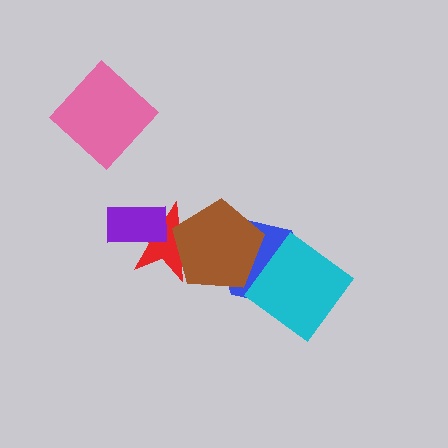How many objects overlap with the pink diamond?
0 objects overlap with the pink diamond.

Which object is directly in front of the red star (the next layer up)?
The purple rectangle is directly in front of the red star.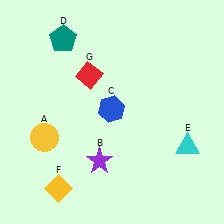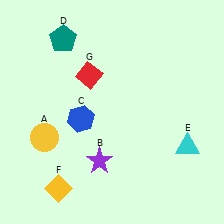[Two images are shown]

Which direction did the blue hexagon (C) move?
The blue hexagon (C) moved left.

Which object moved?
The blue hexagon (C) moved left.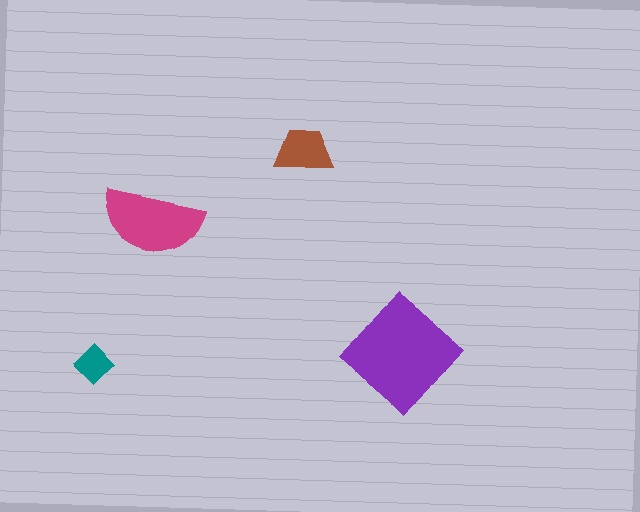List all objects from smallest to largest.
The teal diamond, the brown trapezoid, the magenta semicircle, the purple diamond.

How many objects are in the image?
There are 4 objects in the image.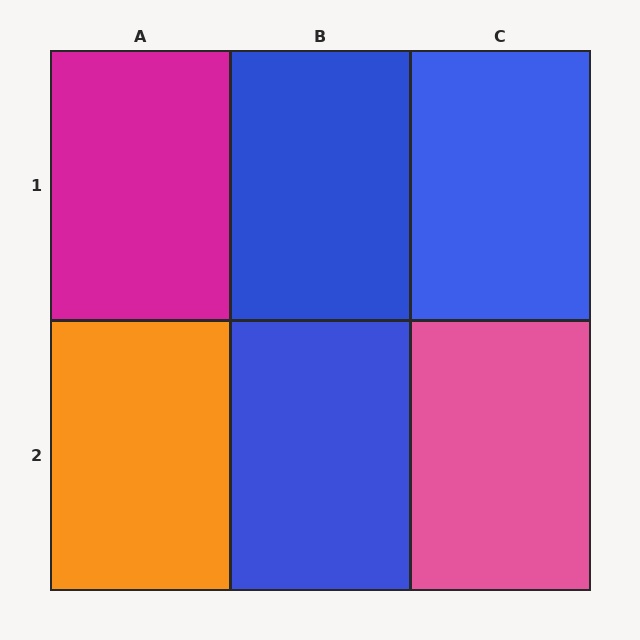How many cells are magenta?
1 cell is magenta.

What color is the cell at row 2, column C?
Pink.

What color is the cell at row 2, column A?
Orange.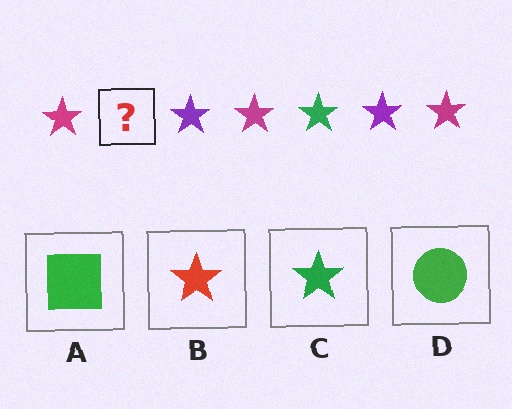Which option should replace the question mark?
Option C.